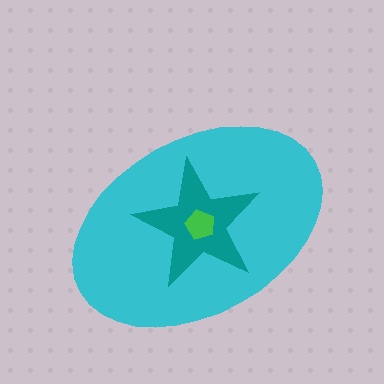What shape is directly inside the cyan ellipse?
The teal star.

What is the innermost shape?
The green pentagon.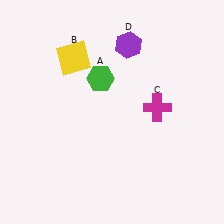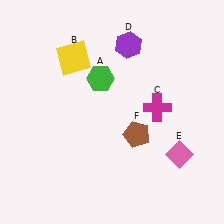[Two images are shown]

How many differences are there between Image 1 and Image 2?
There are 2 differences between the two images.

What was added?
A pink diamond (E), a brown pentagon (F) were added in Image 2.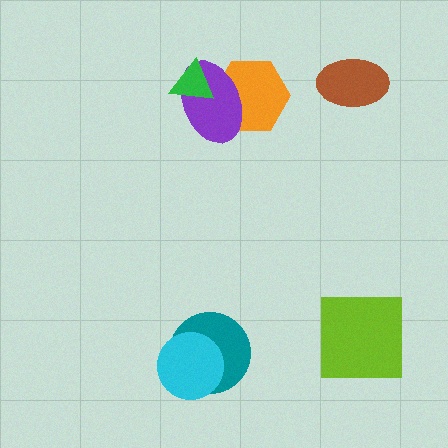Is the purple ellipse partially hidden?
Yes, it is partially covered by another shape.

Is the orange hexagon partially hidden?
Yes, it is partially covered by another shape.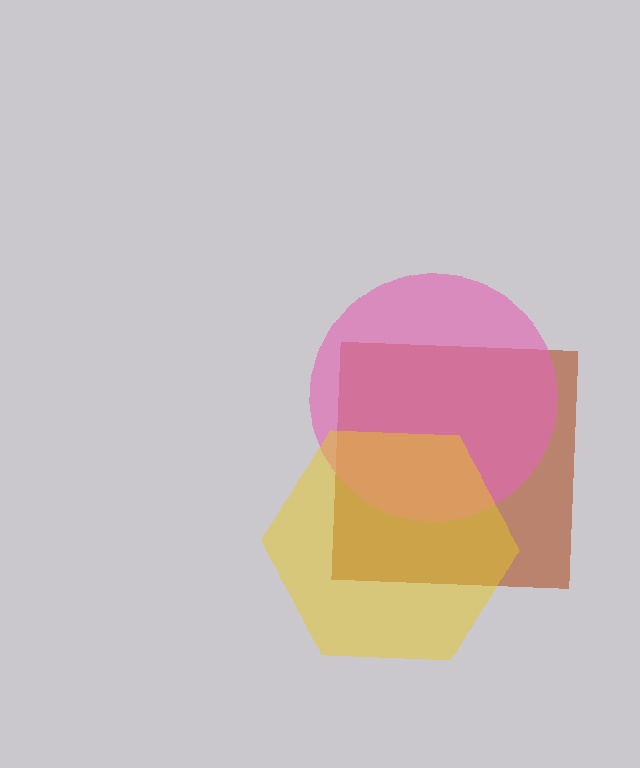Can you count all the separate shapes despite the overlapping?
Yes, there are 3 separate shapes.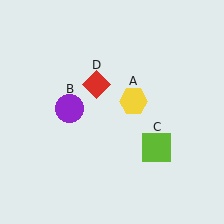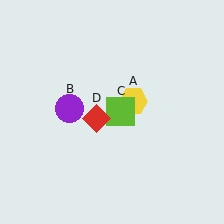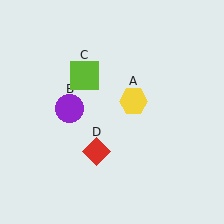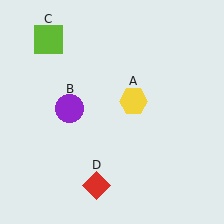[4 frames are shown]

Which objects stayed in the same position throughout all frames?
Yellow hexagon (object A) and purple circle (object B) remained stationary.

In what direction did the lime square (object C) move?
The lime square (object C) moved up and to the left.